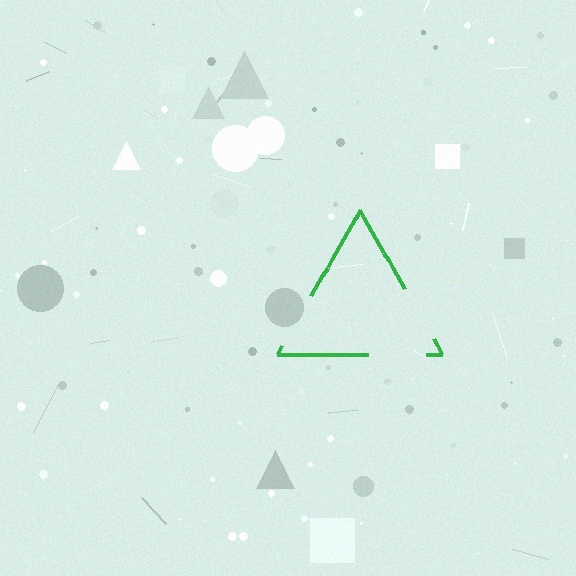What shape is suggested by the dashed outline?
The dashed outline suggests a triangle.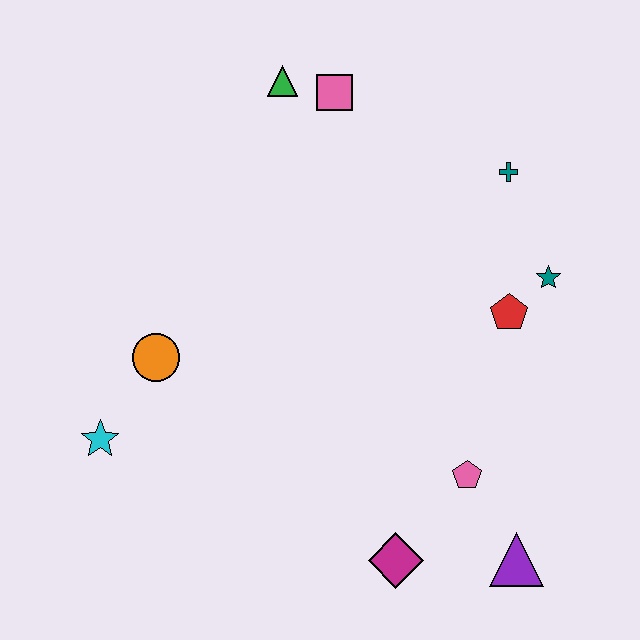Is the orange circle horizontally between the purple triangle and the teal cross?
No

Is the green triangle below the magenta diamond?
No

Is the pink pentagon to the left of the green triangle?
No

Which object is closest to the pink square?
The green triangle is closest to the pink square.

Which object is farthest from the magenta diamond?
The green triangle is farthest from the magenta diamond.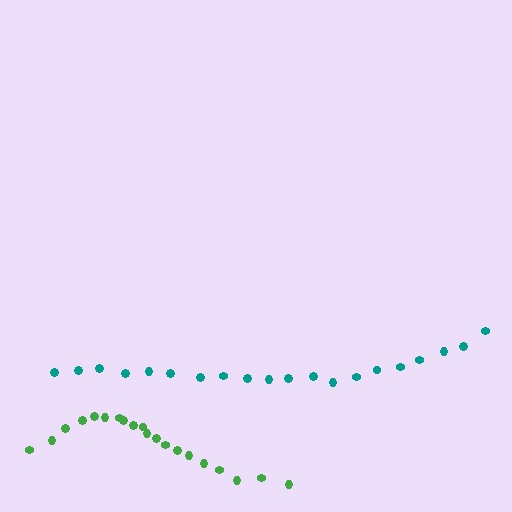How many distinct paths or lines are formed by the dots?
There are 2 distinct paths.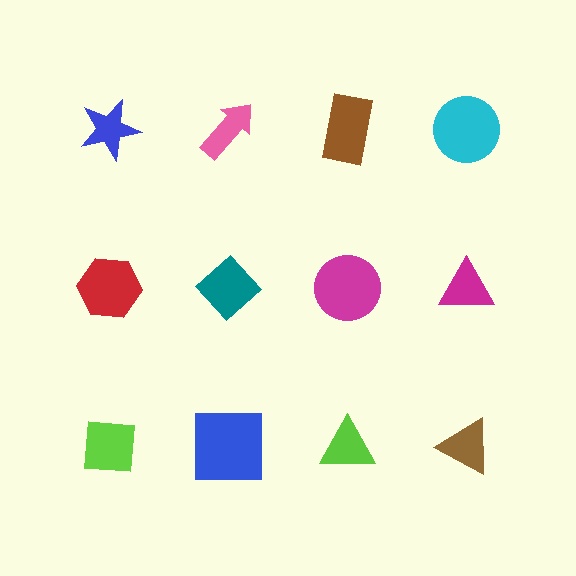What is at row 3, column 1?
A lime square.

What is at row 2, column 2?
A teal diamond.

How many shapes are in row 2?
4 shapes.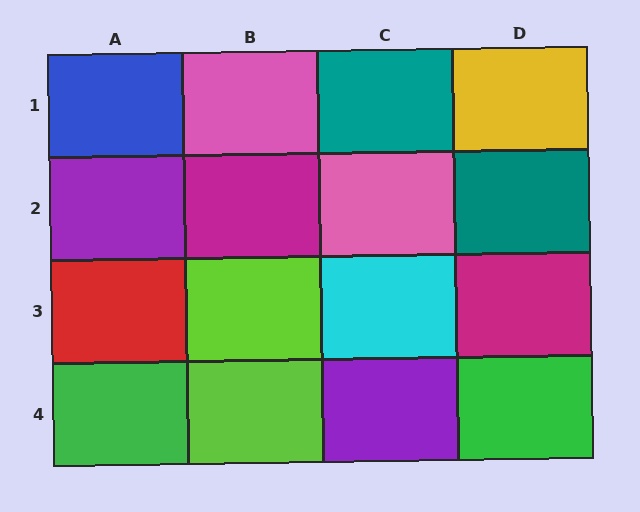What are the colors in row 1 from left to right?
Blue, pink, teal, yellow.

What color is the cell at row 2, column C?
Pink.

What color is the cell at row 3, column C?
Cyan.